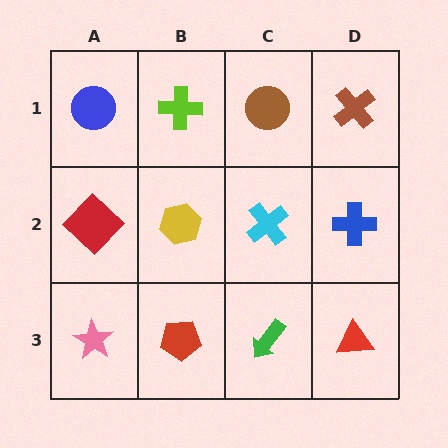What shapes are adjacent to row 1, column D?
A blue cross (row 2, column D), a brown circle (row 1, column C).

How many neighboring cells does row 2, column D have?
3.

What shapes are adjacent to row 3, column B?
A yellow hexagon (row 2, column B), a pink star (row 3, column A), a green arrow (row 3, column C).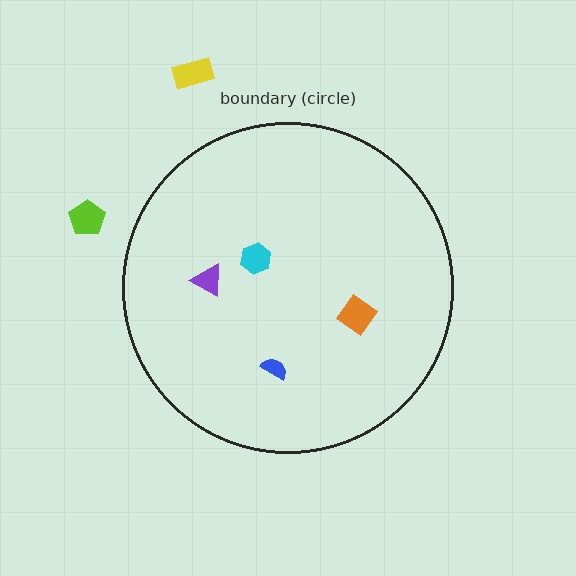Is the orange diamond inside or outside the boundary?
Inside.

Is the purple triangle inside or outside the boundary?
Inside.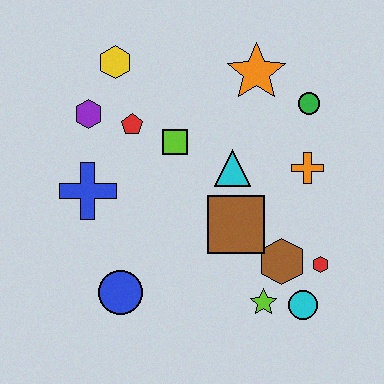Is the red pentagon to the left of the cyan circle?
Yes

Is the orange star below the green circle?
No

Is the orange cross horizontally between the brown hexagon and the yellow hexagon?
No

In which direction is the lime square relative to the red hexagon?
The lime square is to the left of the red hexagon.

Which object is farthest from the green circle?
The blue circle is farthest from the green circle.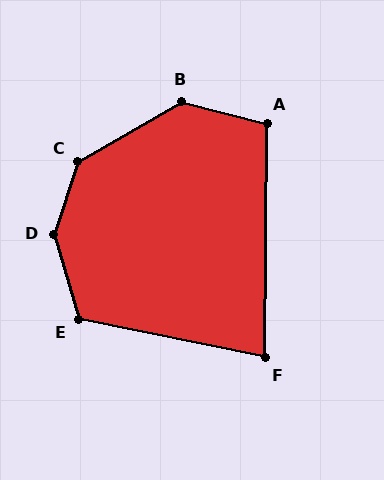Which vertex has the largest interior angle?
D, at approximately 145 degrees.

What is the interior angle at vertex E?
Approximately 118 degrees (obtuse).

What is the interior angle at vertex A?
Approximately 104 degrees (obtuse).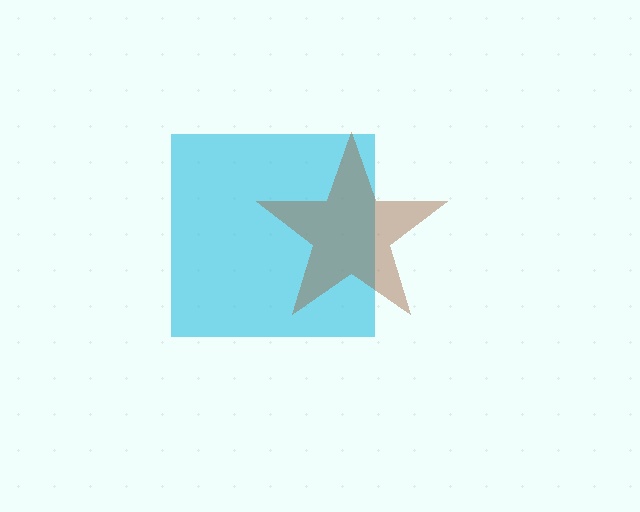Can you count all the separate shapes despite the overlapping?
Yes, there are 2 separate shapes.